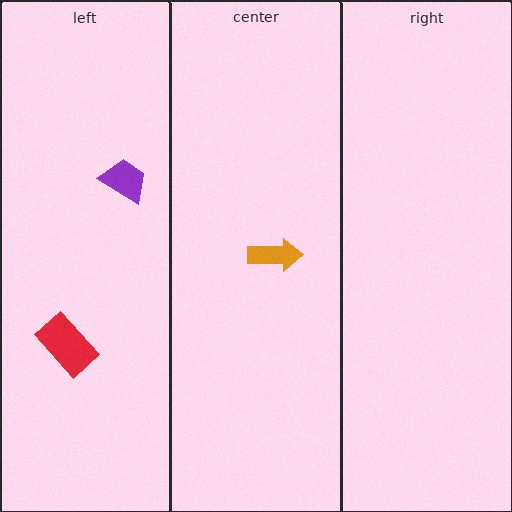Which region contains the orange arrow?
The center region.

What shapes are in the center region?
The orange arrow.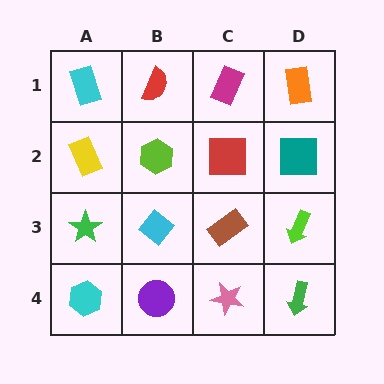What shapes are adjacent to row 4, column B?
A cyan diamond (row 3, column B), a cyan hexagon (row 4, column A), a pink star (row 4, column C).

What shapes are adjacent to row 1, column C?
A red square (row 2, column C), a red semicircle (row 1, column B), an orange rectangle (row 1, column D).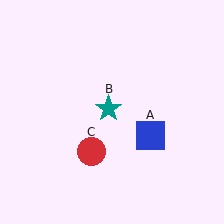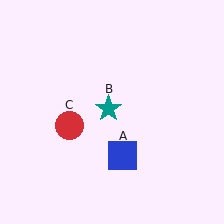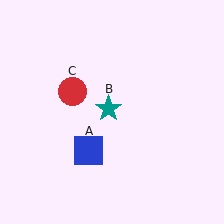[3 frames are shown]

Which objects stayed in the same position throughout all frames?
Teal star (object B) remained stationary.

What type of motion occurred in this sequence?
The blue square (object A), red circle (object C) rotated clockwise around the center of the scene.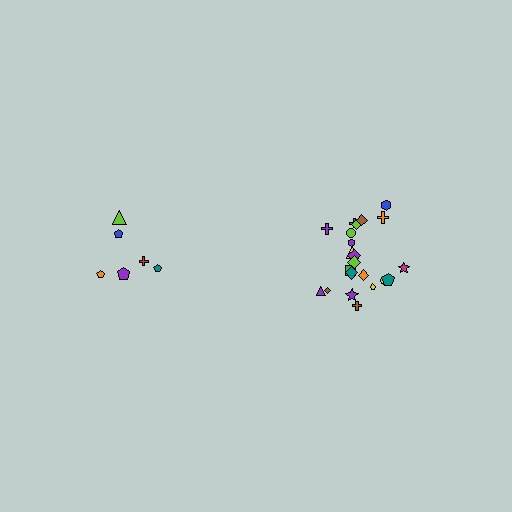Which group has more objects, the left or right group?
The right group.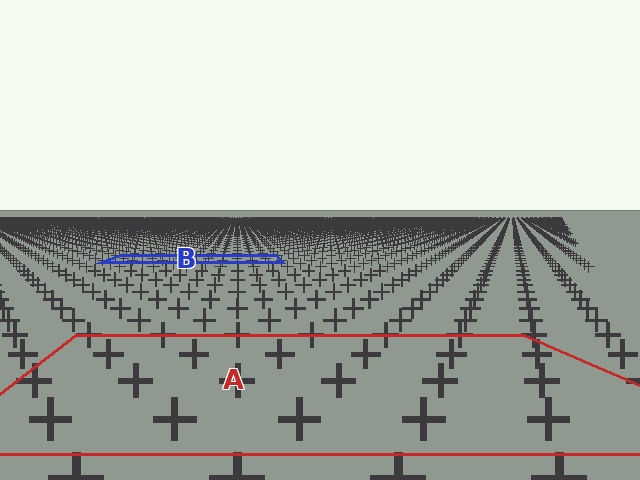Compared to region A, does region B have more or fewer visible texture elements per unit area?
Region B has more texture elements per unit area — they are packed more densely because it is farther away.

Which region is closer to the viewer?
Region A is closer. The texture elements there are larger and more spread out.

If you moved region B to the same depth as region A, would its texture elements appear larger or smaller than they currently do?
They would appear larger. At a closer depth, the same texture elements are projected at a bigger on-screen size.